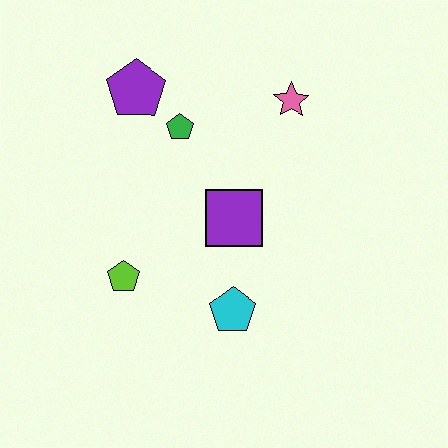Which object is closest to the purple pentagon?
The green pentagon is closest to the purple pentagon.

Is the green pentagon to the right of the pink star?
No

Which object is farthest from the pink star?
The lime pentagon is farthest from the pink star.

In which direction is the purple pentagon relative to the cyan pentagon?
The purple pentagon is above the cyan pentagon.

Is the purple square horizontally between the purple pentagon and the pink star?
Yes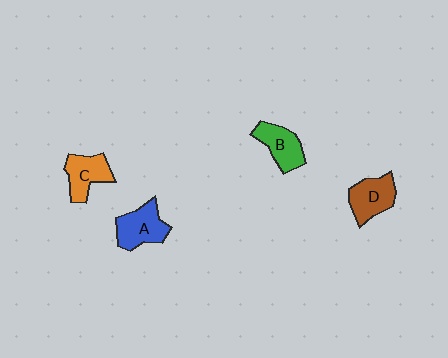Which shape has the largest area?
Shape A (blue).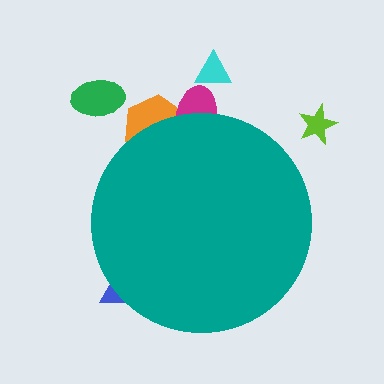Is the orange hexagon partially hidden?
Yes, the orange hexagon is partially hidden behind the teal circle.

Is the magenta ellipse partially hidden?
Yes, the magenta ellipse is partially hidden behind the teal circle.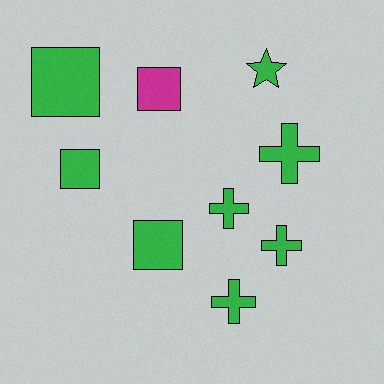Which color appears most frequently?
Green, with 8 objects.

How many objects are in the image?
There are 9 objects.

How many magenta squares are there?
There is 1 magenta square.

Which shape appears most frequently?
Cross, with 4 objects.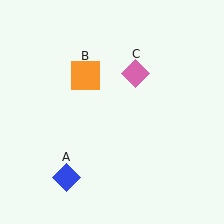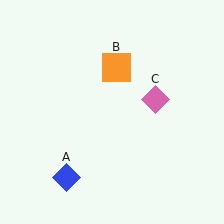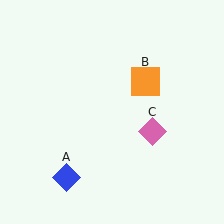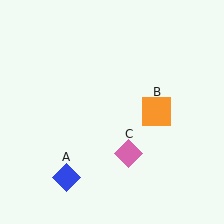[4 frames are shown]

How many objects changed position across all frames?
2 objects changed position: orange square (object B), pink diamond (object C).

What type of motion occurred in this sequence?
The orange square (object B), pink diamond (object C) rotated clockwise around the center of the scene.